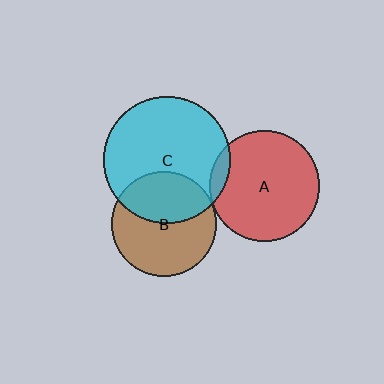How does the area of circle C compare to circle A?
Approximately 1.3 times.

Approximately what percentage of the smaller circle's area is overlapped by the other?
Approximately 40%.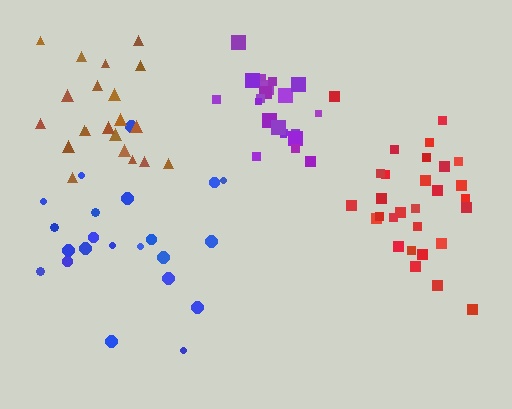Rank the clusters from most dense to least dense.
purple, red, blue, brown.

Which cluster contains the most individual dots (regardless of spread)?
Red (29).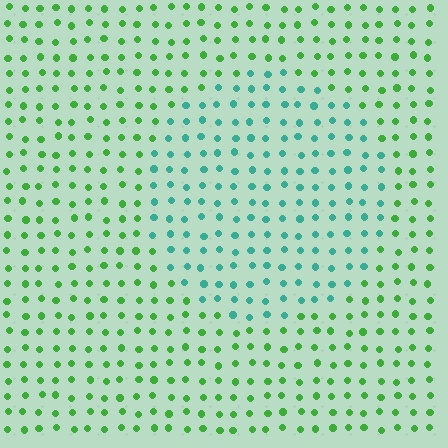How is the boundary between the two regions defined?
The boundary is defined purely by a slight shift in hue (about 50 degrees). Spacing, size, and orientation are identical on both sides.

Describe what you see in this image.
The image is filled with small green elements in a uniform arrangement. A circle-shaped region is visible where the elements are tinted to a slightly different hue, forming a subtle color boundary.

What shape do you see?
I see a circle.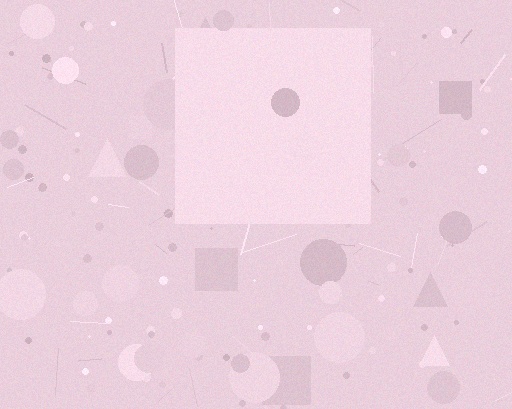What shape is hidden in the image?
A square is hidden in the image.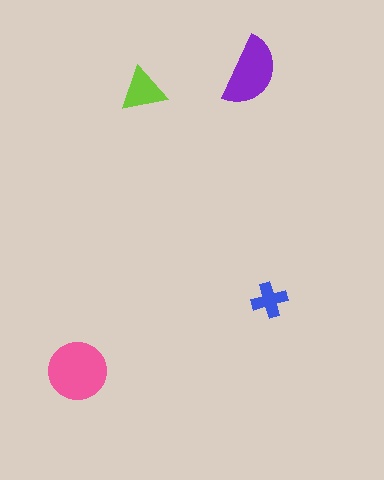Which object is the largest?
The pink circle.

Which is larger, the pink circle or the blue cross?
The pink circle.